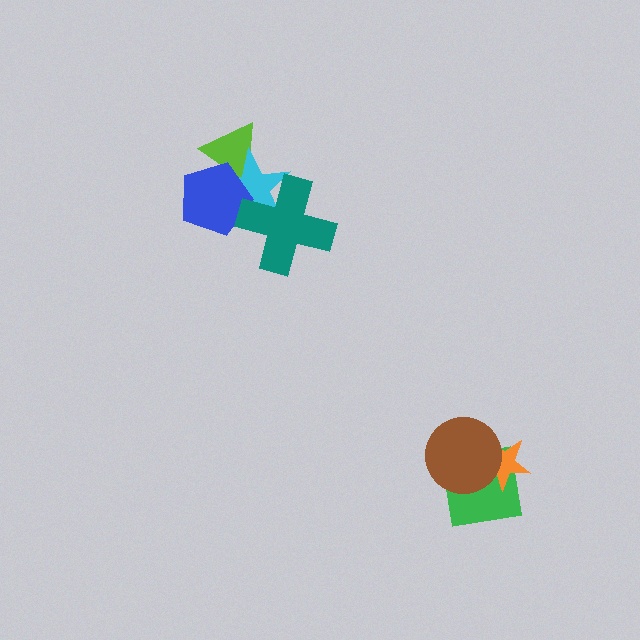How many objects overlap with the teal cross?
2 objects overlap with the teal cross.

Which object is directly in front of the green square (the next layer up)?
The orange star is directly in front of the green square.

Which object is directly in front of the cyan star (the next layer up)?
The blue pentagon is directly in front of the cyan star.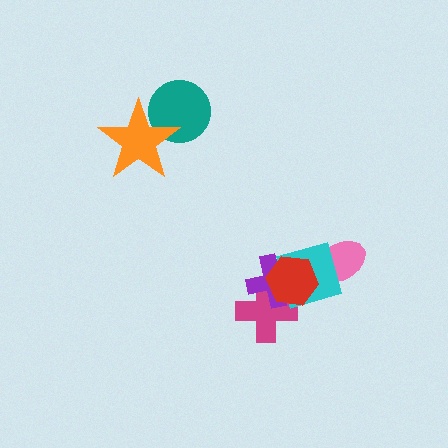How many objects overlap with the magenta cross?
3 objects overlap with the magenta cross.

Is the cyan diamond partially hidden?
Yes, it is partially covered by another shape.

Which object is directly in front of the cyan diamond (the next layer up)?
The purple cross is directly in front of the cyan diamond.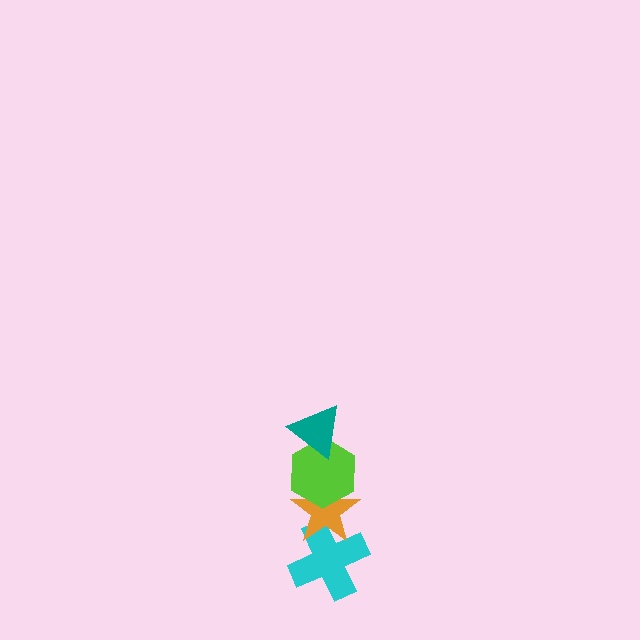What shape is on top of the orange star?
The lime hexagon is on top of the orange star.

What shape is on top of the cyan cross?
The orange star is on top of the cyan cross.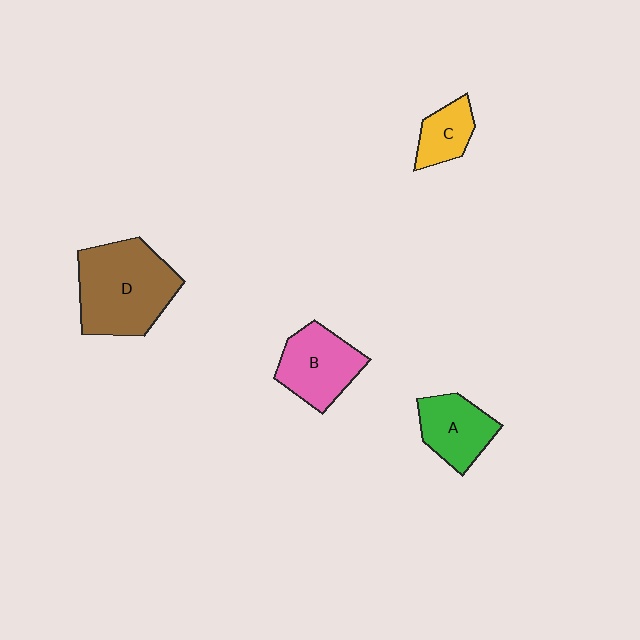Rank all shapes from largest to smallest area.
From largest to smallest: D (brown), B (pink), A (green), C (yellow).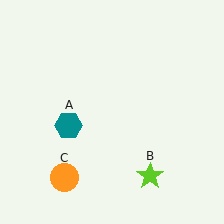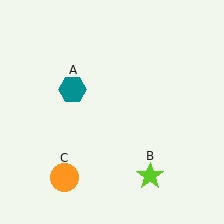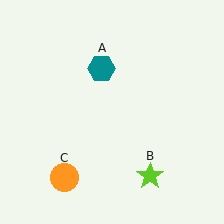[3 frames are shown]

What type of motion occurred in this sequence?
The teal hexagon (object A) rotated clockwise around the center of the scene.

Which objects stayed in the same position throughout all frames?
Lime star (object B) and orange circle (object C) remained stationary.